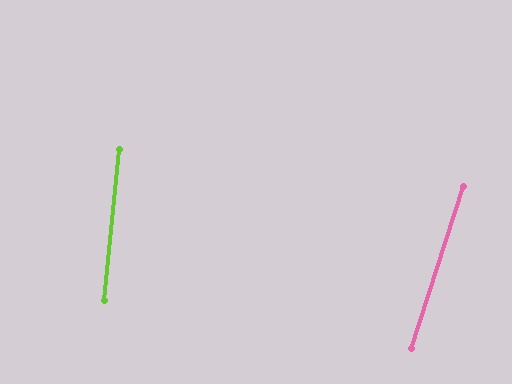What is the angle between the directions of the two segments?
Approximately 12 degrees.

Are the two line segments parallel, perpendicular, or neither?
Neither parallel nor perpendicular — they differ by about 12°.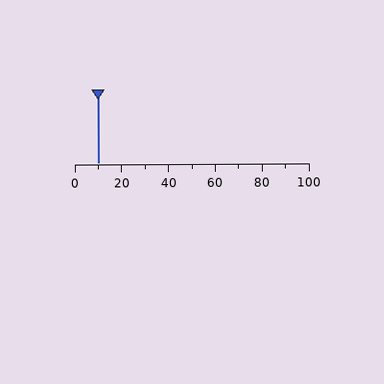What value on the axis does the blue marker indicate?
The marker indicates approximately 10.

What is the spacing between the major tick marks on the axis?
The major ticks are spaced 20 apart.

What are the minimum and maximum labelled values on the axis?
The axis runs from 0 to 100.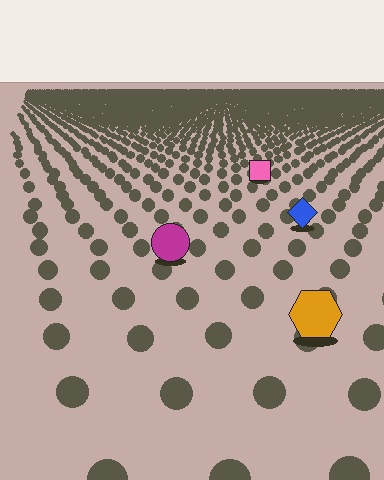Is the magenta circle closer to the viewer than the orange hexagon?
No. The orange hexagon is closer — you can tell from the texture gradient: the ground texture is coarser near it.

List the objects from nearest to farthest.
From nearest to farthest: the orange hexagon, the magenta circle, the blue diamond, the pink square.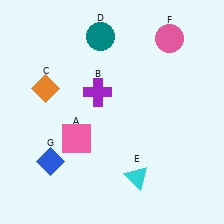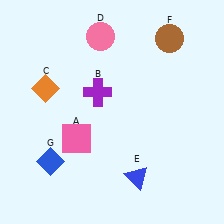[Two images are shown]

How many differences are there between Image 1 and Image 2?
There are 3 differences between the two images.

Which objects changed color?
D changed from teal to pink. E changed from cyan to blue. F changed from pink to brown.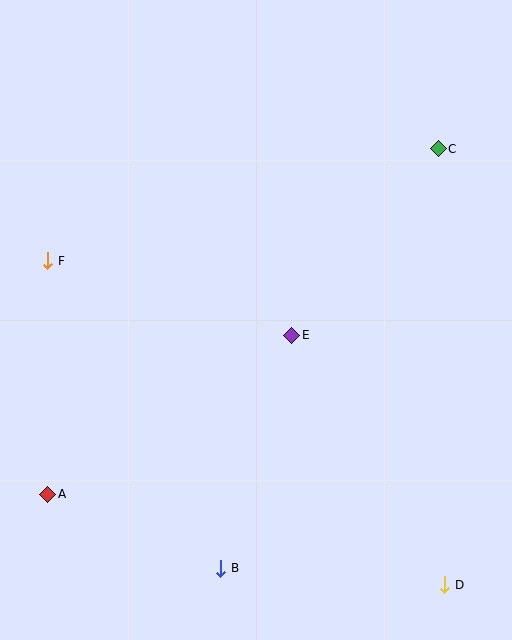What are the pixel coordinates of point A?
Point A is at (48, 494).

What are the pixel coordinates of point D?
Point D is at (445, 585).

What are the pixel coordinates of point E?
Point E is at (292, 335).